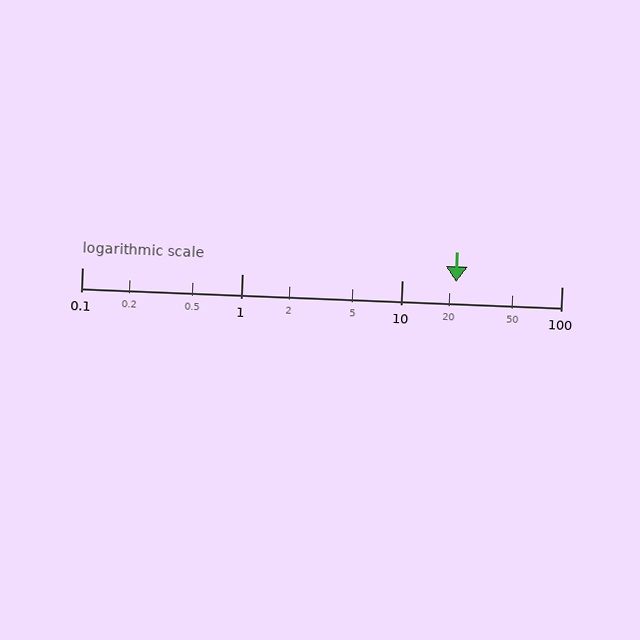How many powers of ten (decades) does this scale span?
The scale spans 3 decades, from 0.1 to 100.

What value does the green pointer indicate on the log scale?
The pointer indicates approximately 22.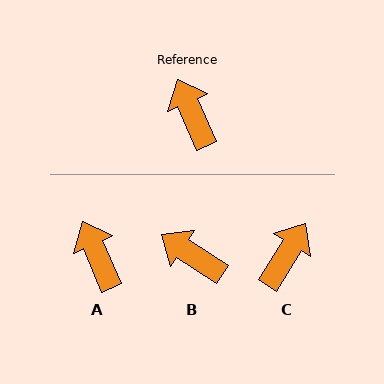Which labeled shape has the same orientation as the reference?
A.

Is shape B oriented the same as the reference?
No, it is off by about 33 degrees.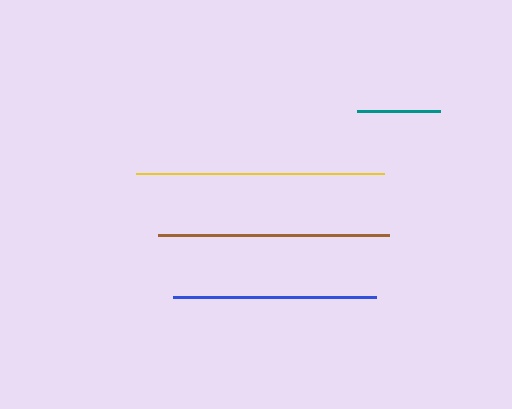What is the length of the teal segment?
The teal segment is approximately 83 pixels long.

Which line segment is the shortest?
The teal line is the shortest at approximately 83 pixels.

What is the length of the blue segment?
The blue segment is approximately 202 pixels long.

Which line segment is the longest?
The yellow line is the longest at approximately 248 pixels.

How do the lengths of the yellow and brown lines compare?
The yellow and brown lines are approximately the same length.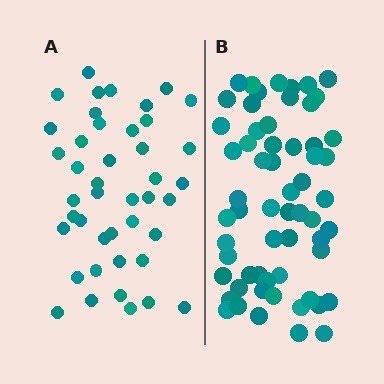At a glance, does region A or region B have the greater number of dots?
Region B (the right region) has more dots.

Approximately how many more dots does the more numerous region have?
Region B has approximately 15 more dots than region A.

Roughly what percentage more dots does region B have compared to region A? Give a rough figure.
About 40% more.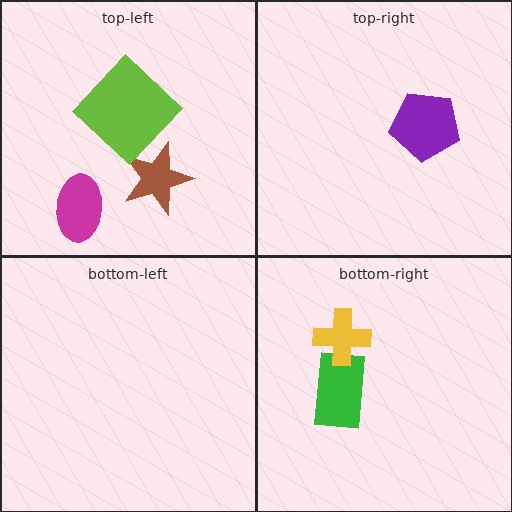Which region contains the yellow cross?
The bottom-right region.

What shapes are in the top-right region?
The purple pentagon.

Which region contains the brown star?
The top-left region.